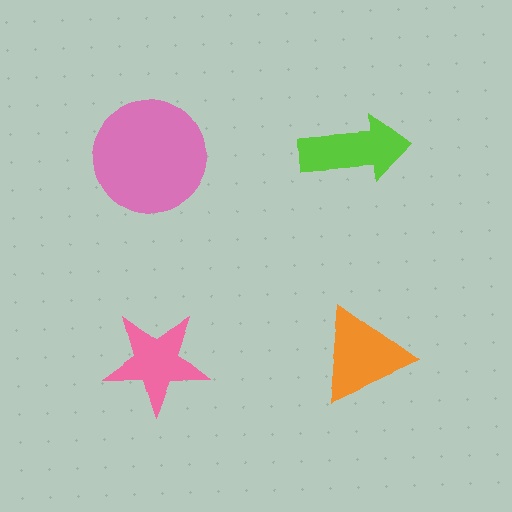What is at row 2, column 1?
A pink star.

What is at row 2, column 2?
An orange triangle.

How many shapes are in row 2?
2 shapes.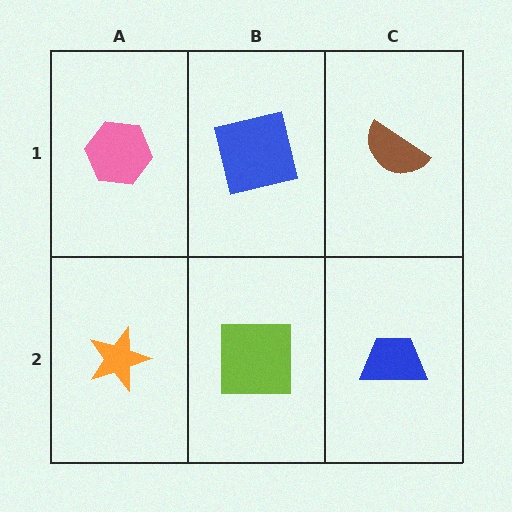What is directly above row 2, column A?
A pink hexagon.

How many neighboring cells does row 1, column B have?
3.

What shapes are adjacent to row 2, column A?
A pink hexagon (row 1, column A), a lime square (row 2, column B).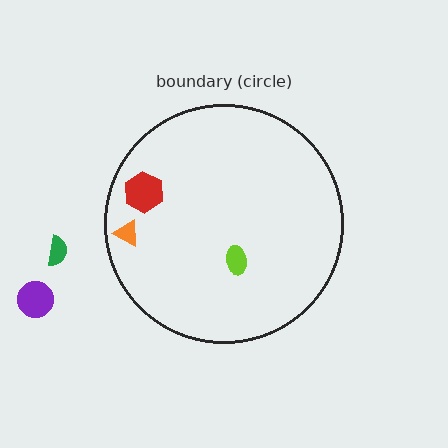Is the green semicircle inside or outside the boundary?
Outside.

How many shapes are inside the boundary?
3 inside, 2 outside.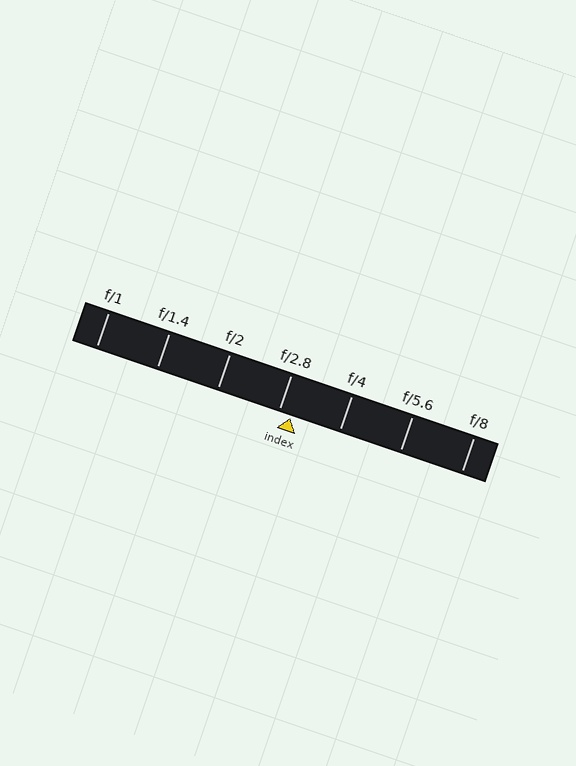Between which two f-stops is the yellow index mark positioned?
The index mark is between f/2.8 and f/4.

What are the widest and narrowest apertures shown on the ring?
The widest aperture shown is f/1 and the narrowest is f/8.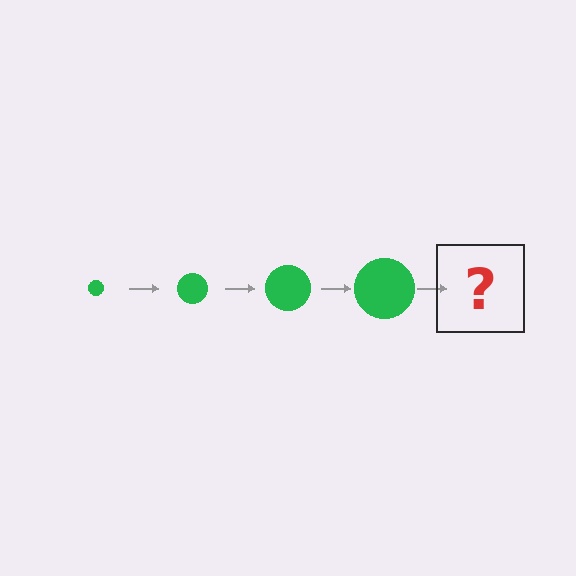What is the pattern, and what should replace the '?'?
The pattern is that the circle gets progressively larger each step. The '?' should be a green circle, larger than the previous one.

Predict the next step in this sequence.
The next step is a green circle, larger than the previous one.